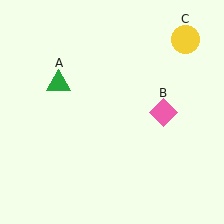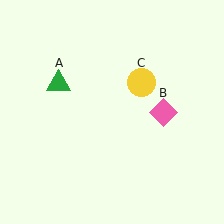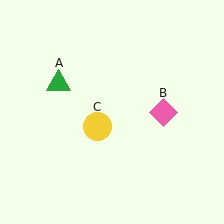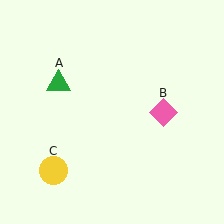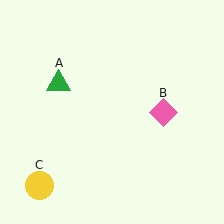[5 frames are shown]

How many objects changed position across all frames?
1 object changed position: yellow circle (object C).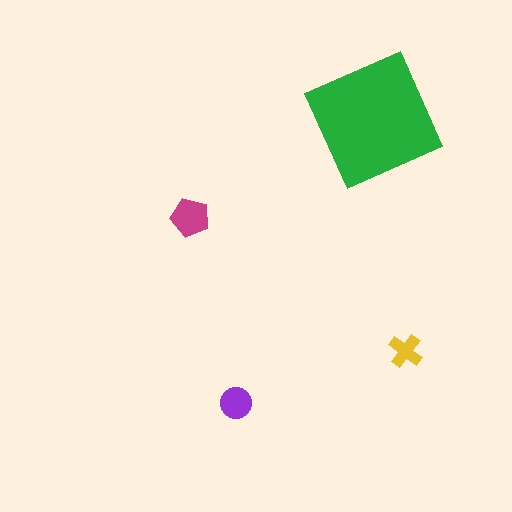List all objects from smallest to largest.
The yellow cross, the purple circle, the magenta pentagon, the green square.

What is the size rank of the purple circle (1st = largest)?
3rd.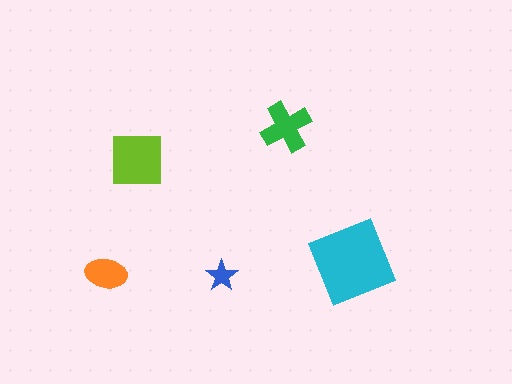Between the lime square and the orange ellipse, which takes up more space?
The lime square.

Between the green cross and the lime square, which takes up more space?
The lime square.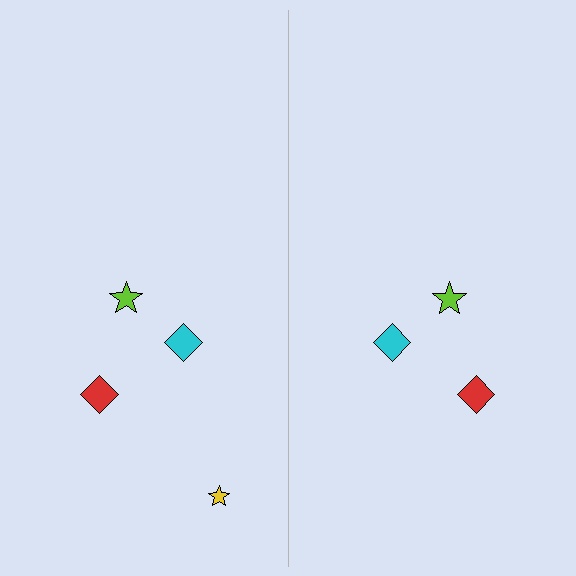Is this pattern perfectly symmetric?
No, the pattern is not perfectly symmetric. A yellow star is missing from the right side.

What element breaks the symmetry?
A yellow star is missing from the right side.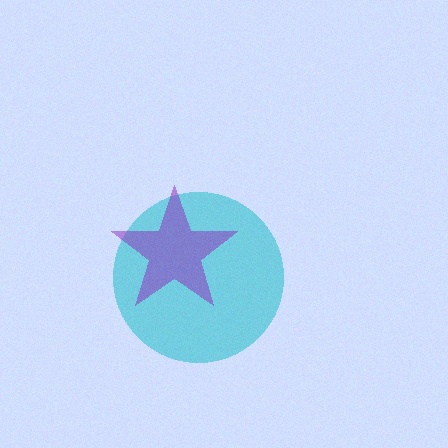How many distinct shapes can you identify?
There are 2 distinct shapes: a cyan circle, a purple star.